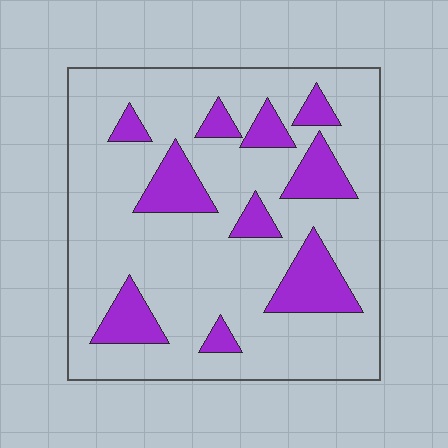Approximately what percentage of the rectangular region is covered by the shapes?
Approximately 20%.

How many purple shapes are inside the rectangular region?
10.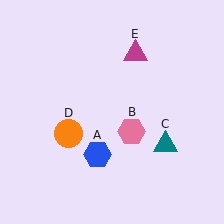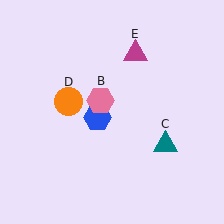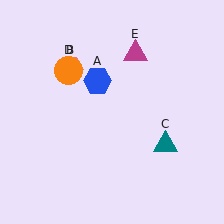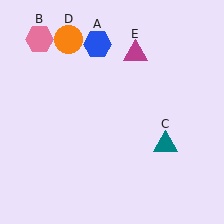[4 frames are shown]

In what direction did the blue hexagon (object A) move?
The blue hexagon (object A) moved up.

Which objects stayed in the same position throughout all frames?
Teal triangle (object C) and magenta triangle (object E) remained stationary.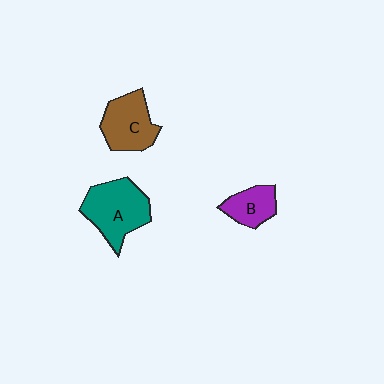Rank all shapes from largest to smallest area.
From largest to smallest: A (teal), C (brown), B (purple).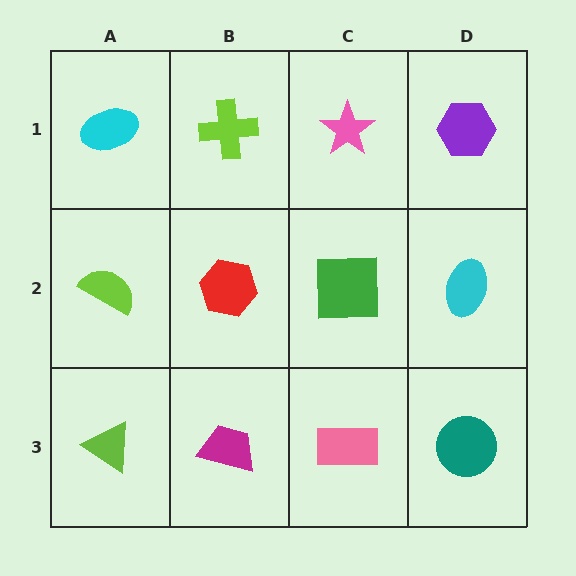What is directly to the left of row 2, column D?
A green square.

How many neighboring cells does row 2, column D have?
3.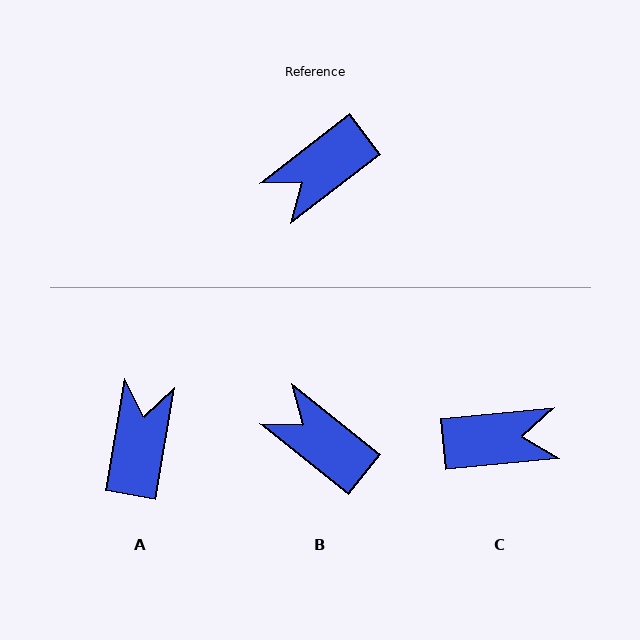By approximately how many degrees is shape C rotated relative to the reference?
Approximately 148 degrees counter-clockwise.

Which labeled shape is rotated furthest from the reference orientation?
C, about 148 degrees away.